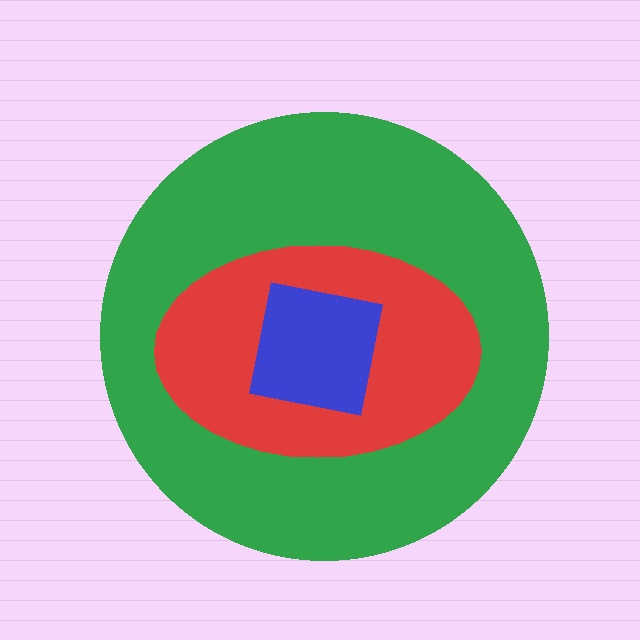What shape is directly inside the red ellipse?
The blue square.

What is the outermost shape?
The green circle.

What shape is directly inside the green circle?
The red ellipse.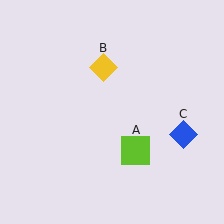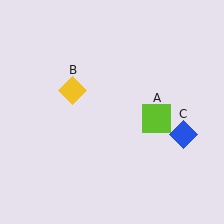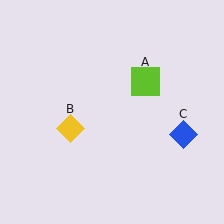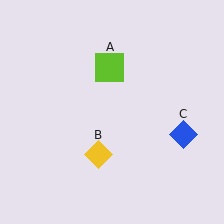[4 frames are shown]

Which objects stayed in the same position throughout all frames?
Blue diamond (object C) remained stationary.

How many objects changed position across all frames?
2 objects changed position: lime square (object A), yellow diamond (object B).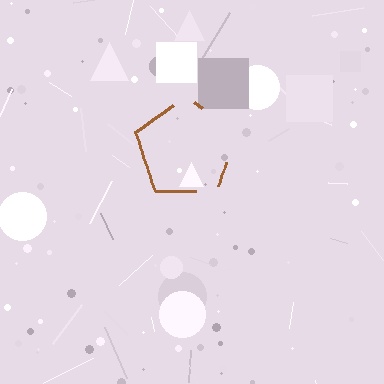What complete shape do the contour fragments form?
The contour fragments form a pentagon.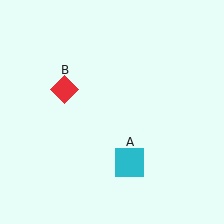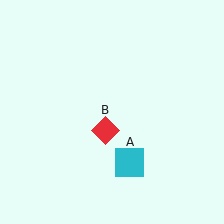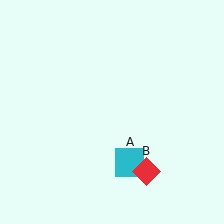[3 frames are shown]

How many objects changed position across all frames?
1 object changed position: red diamond (object B).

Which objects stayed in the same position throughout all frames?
Cyan square (object A) remained stationary.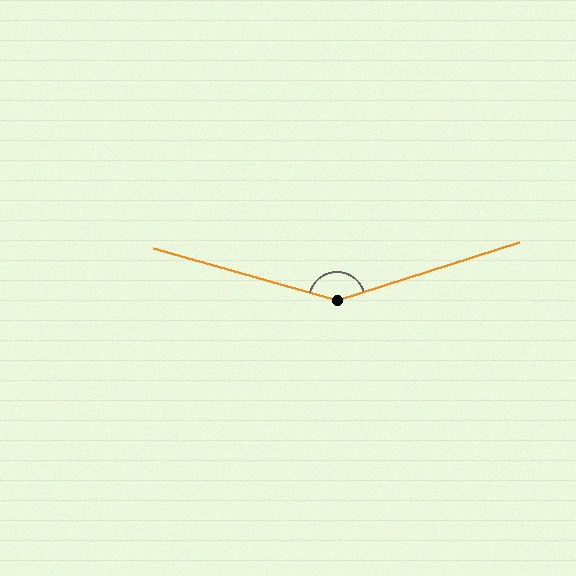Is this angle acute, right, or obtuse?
It is obtuse.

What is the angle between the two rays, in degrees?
Approximately 147 degrees.